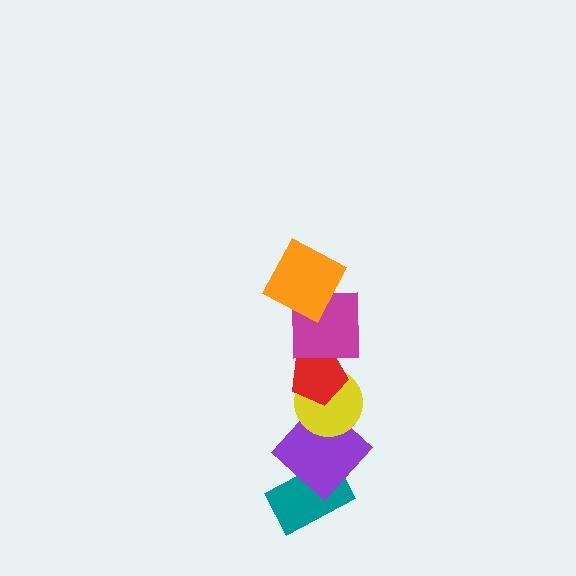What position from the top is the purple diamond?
The purple diamond is 5th from the top.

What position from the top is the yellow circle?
The yellow circle is 4th from the top.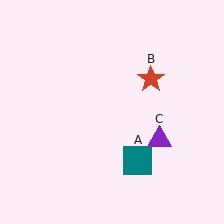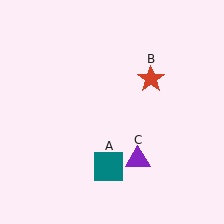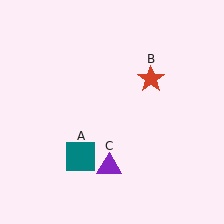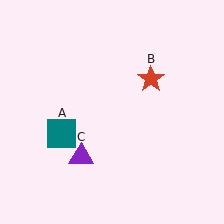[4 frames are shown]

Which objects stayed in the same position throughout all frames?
Red star (object B) remained stationary.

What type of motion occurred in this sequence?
The teal square (object A), purple triangle (object C) rotated clockwise around the center of the scene.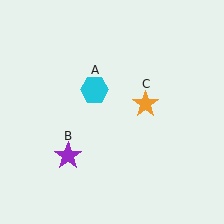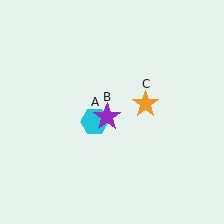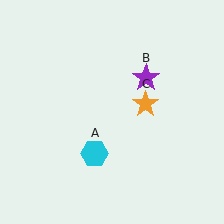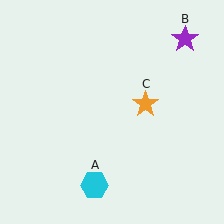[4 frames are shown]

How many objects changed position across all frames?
2 objects changed position: cyan hexagon (object A), purple star (object B).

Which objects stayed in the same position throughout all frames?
Orange star (object C) remained stationary.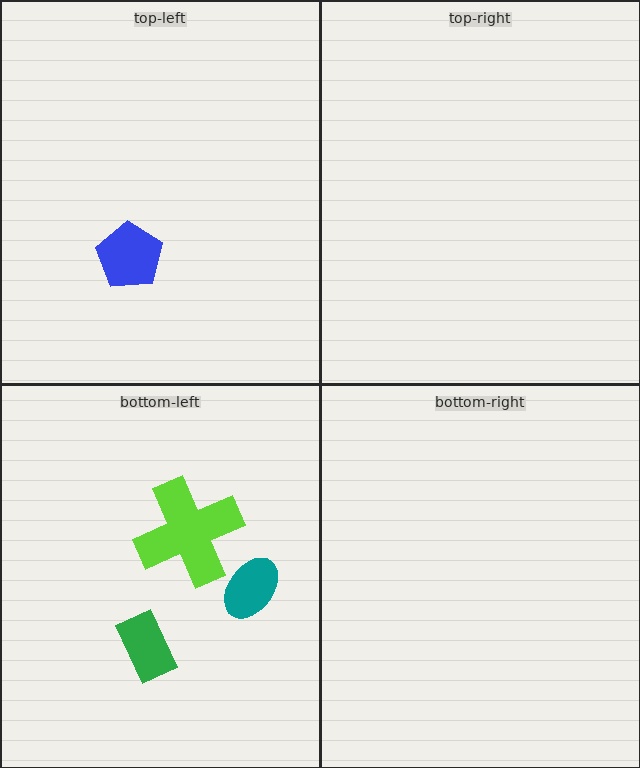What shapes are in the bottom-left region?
The teal ellipse, the lime cross, the green rectangle.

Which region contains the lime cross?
The bottom-left region.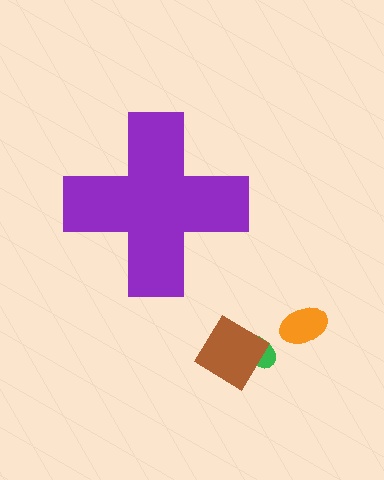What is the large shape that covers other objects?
A purple cross.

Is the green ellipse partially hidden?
No, the green ellipse is fully visible.